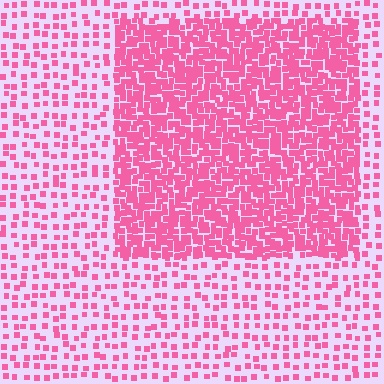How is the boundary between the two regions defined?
The boundary is defined by a change in element density (approximately 2.8x ratio). All elements are the same color, size, and shape.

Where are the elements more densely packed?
The elements are more densely packed inside the rectangle boundary.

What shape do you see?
I see a rectangle.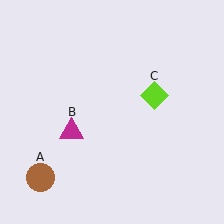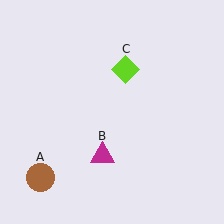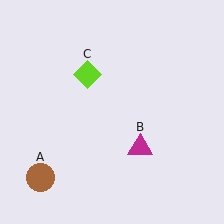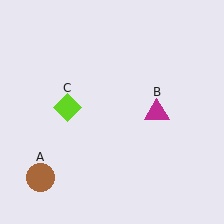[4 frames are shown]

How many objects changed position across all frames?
2 objects changed position: magenta triangle (object B), lime diamond (object C).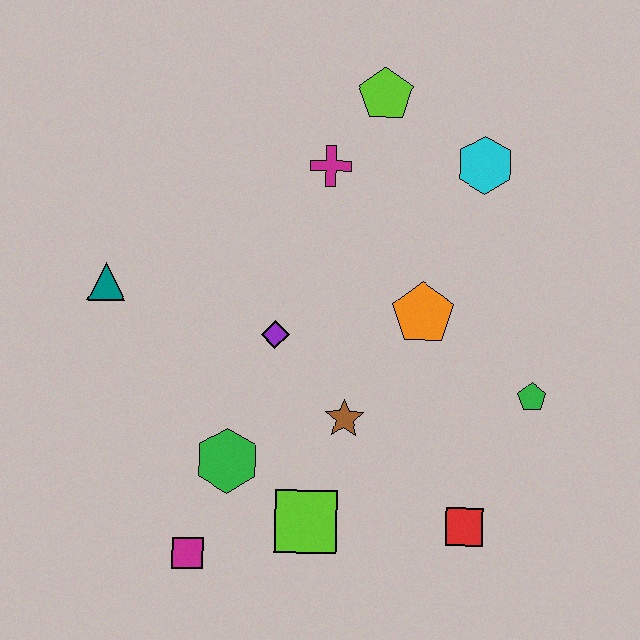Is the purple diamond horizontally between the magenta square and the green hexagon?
No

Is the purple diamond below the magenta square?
No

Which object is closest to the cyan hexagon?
The lime pentagon is closest to the cyan hexagon.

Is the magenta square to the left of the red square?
Yes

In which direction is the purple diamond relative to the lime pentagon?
The purple diamond is below the lime pentagon.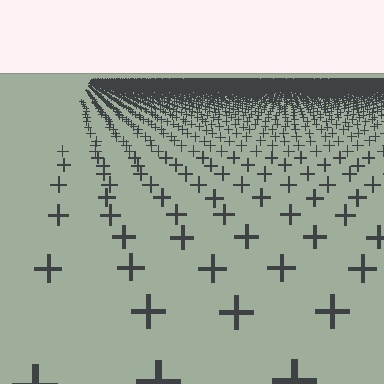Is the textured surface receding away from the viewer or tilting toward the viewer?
The surface is receding away from the viewer. Texture elements get smaller and denser toward the top.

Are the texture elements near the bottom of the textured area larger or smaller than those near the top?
Larger. Near the bottom, elements are closer to the viewer and appear at a bigger on-screen size.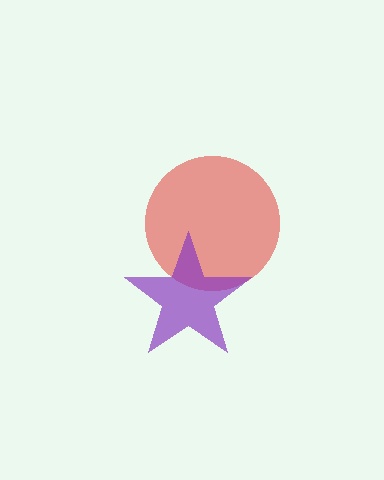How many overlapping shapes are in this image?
There are 2 overlapping shapes in the image.